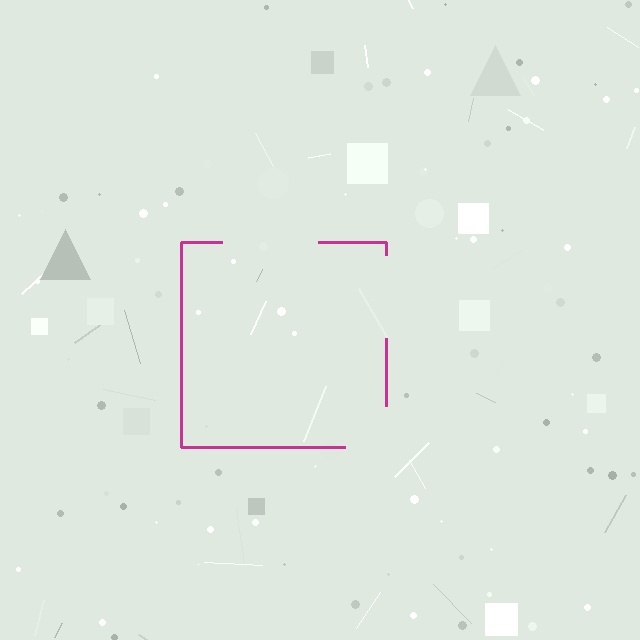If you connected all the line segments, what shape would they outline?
They would outline a square.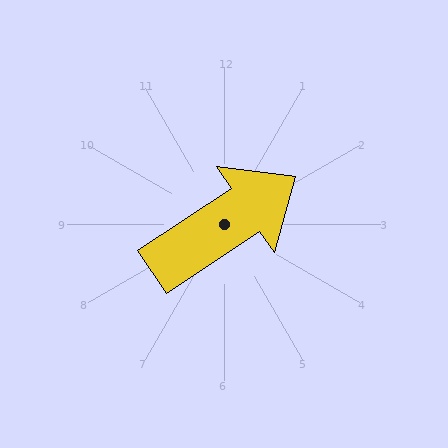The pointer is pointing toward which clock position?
Roughly 2 o'clock.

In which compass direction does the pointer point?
Northeast.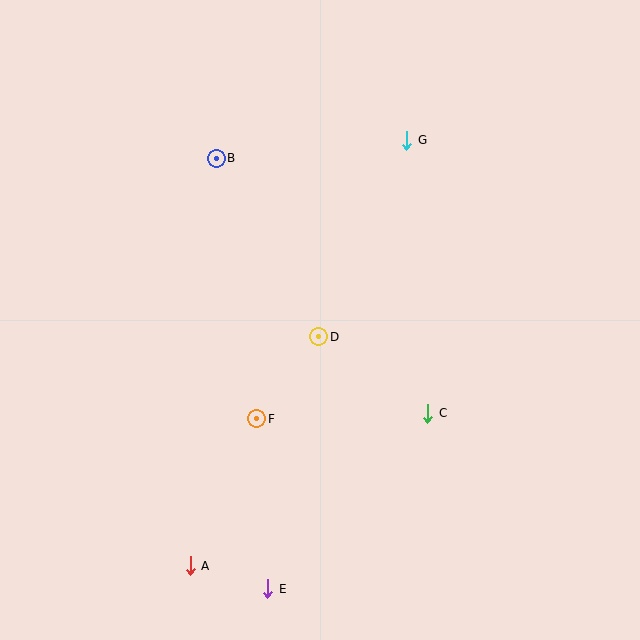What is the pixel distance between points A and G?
The distance between A and G is 477 pixels.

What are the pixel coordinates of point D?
Point D is at (319, 337).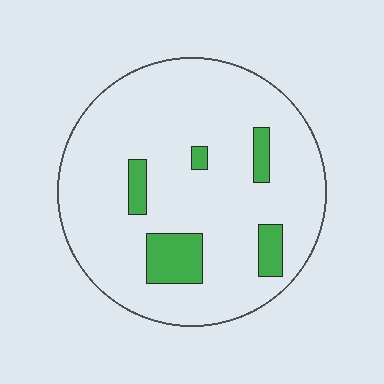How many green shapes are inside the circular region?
5.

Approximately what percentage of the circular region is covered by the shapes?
Approximately 10%.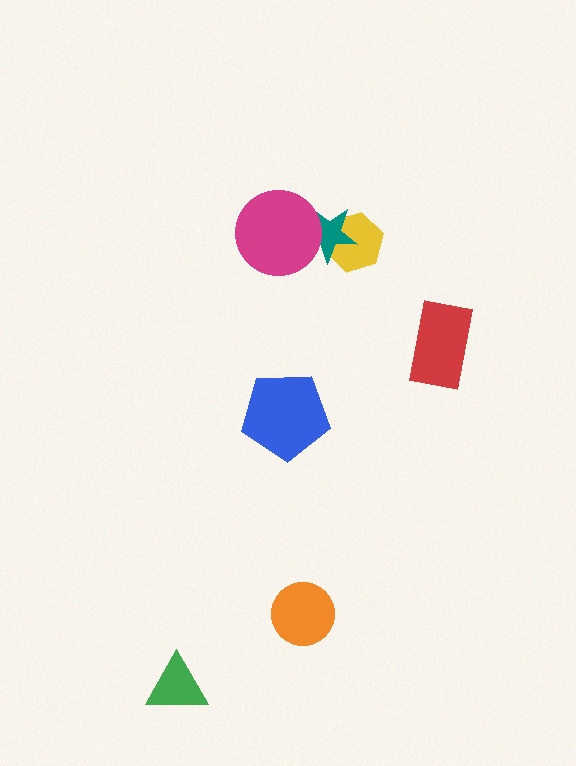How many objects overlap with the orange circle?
0 objects overlap with the orange circle.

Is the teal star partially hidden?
Yes, it is partially covered by another shape.